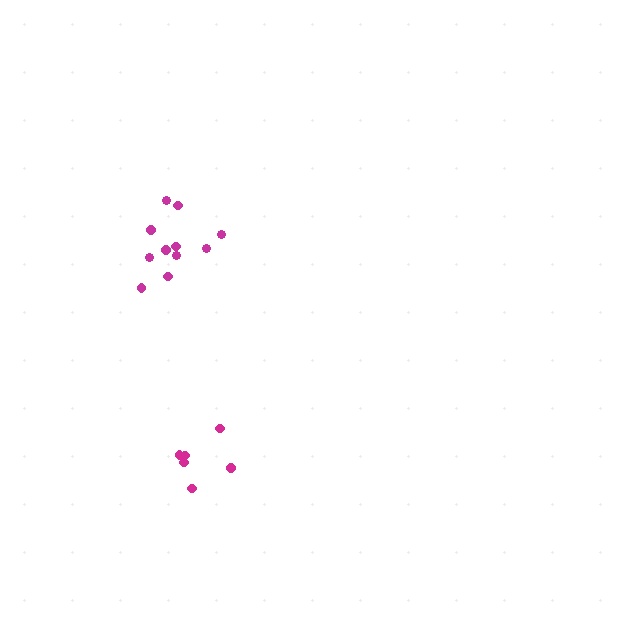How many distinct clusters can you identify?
There are 2 distinct clusters.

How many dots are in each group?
Group 1: 6 dots, Group 2: 11 dots (17 total).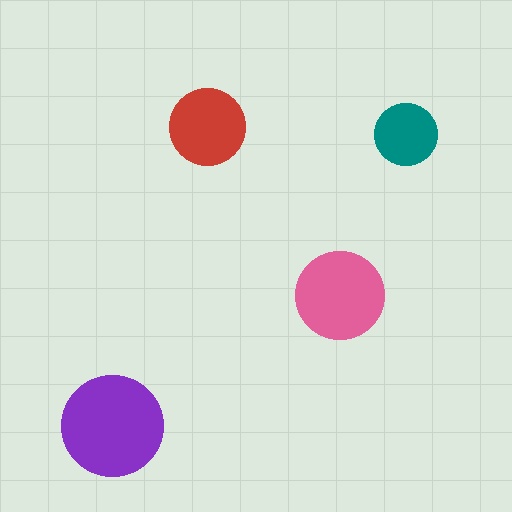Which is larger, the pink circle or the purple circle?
The purple one.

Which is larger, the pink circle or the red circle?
The pink one.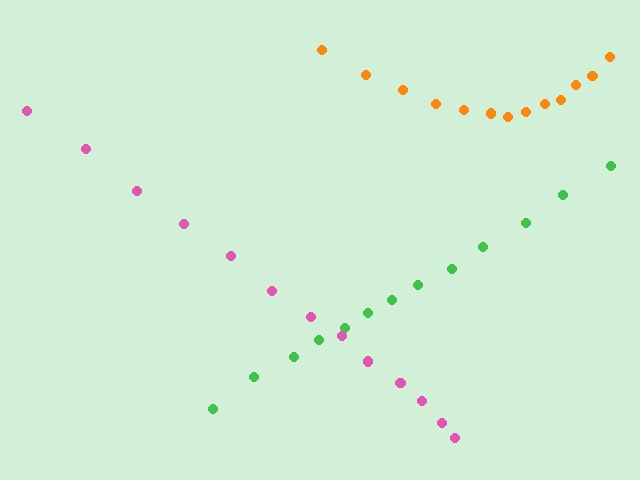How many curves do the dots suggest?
There are 3 distinct paths.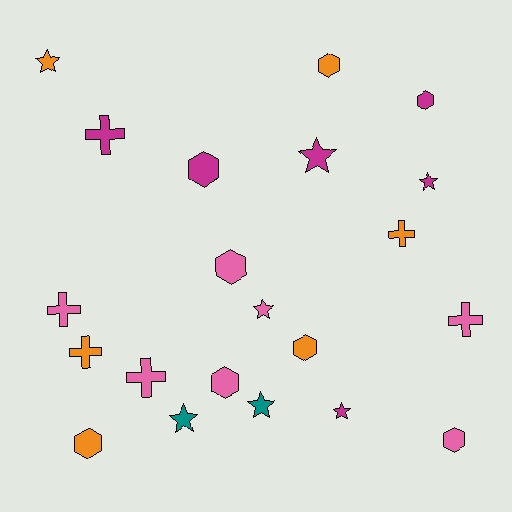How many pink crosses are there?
There are 3 pink crosses.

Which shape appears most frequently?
Hexagon, with 8 objects.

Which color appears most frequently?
Pink, with 7 objects.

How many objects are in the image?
There are 21 objects.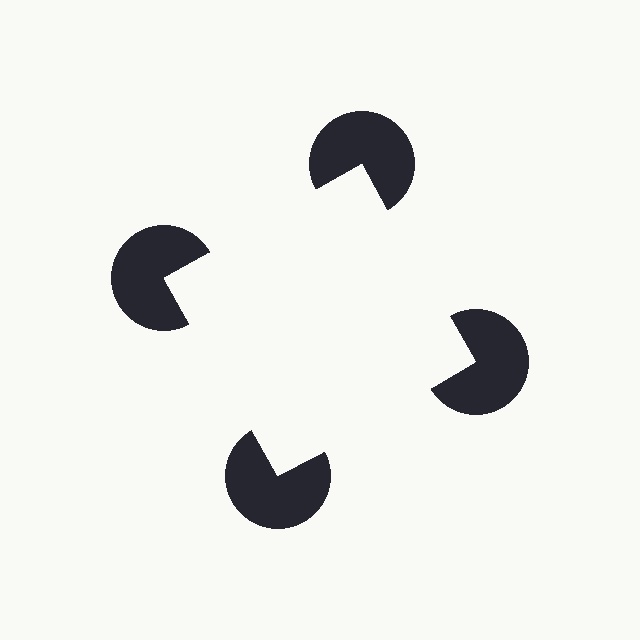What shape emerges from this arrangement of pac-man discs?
An illusory square — its edges are inferred from the aligned wedge cuts in the pac-man discs, not physically drawn.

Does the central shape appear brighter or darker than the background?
It typically appears slightly brighter than the background, even though no actual brightness change is drawn.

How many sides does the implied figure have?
4 sides.